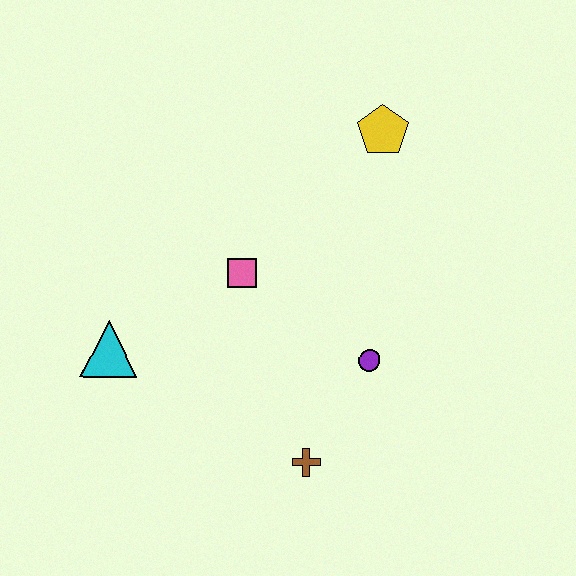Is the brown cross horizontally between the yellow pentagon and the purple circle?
No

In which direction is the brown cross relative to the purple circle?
The brown cross is below the purple circle.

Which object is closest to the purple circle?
The brown cross is closest to the purple circle.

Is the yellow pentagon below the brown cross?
No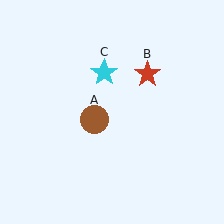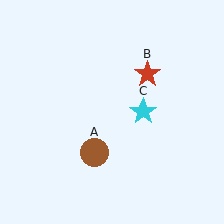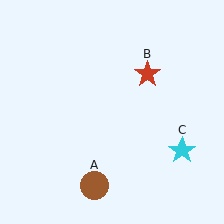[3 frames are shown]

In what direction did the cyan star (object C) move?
The cyan star (object C) moved down and to the right.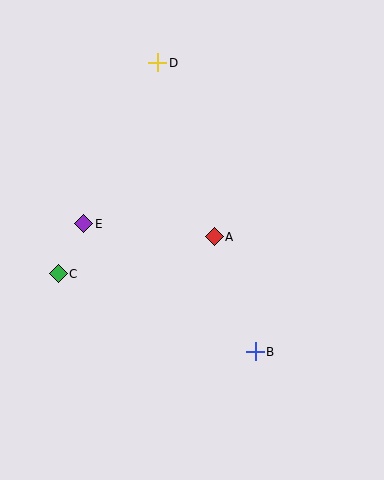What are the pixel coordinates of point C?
Point C is at (58, 274).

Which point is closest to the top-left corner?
Point D is closest to the top-left corner.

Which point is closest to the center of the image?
Point A at (214, 237) is closest to the center.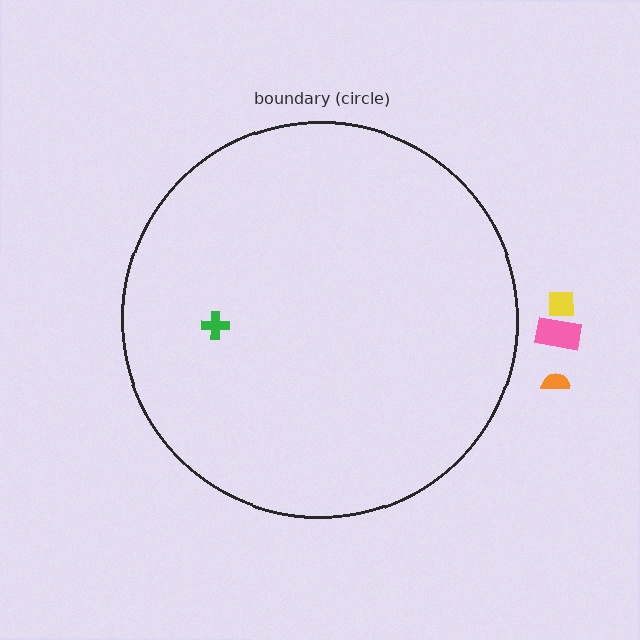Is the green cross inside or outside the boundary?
Inside.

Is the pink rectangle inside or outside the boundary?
Outside.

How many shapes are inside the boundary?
1 inside, 3 outside.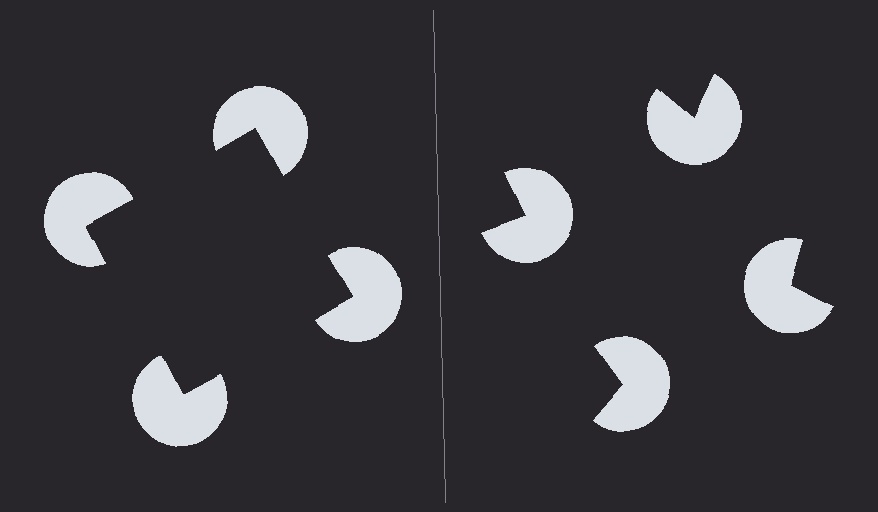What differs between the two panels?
The pac-man discs are positioned identically on both sides; only the wedge orientations differ. On the left they align to a square; on the right they are misaligned.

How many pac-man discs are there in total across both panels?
8 — 4 on each side.